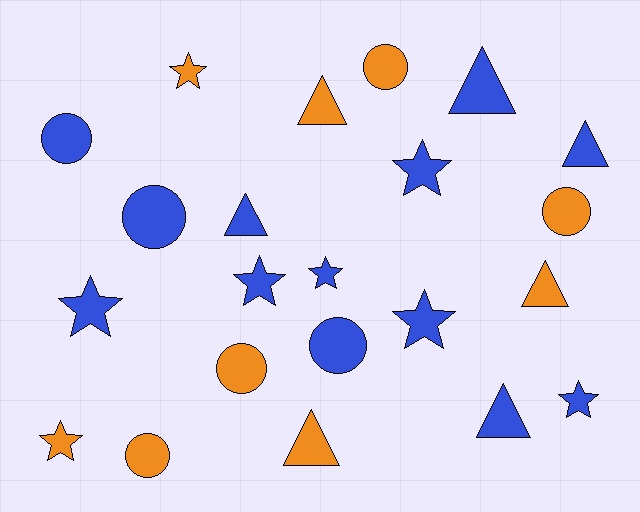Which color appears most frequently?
Blue, with 13 objects.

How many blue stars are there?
There are 6 blue stars.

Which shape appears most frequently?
Star, with 8 objects.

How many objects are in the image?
There are 22 objects.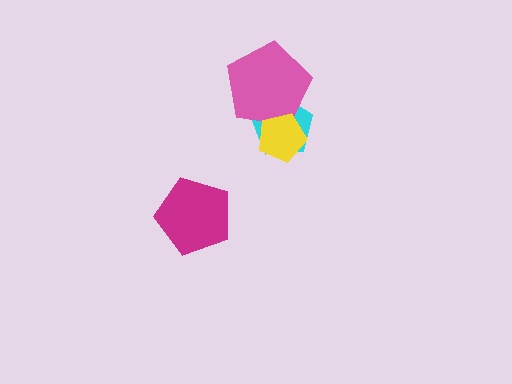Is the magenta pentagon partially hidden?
No, no other shape covers it.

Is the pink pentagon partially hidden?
Yes, it is partially covered by another shape.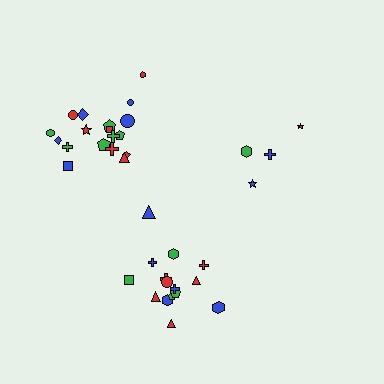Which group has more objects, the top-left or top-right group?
The top-left group.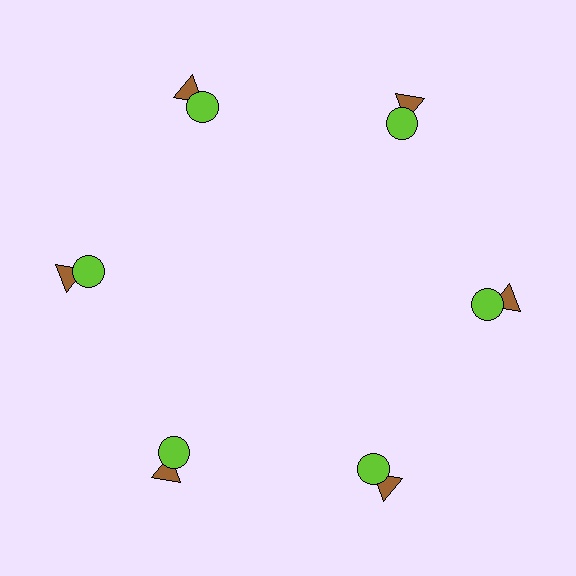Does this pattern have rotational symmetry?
Yes, this pattern has 6-fold rotational symmetry. It looks the same after rotating 60 degrees around the center.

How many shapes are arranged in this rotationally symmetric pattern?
There are 12 shapes, arranged in 6 groups of 2.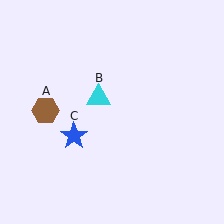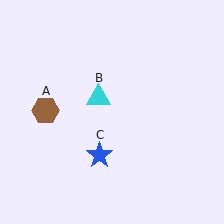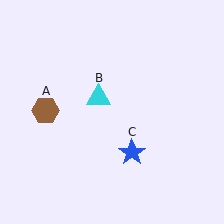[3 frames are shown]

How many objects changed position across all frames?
1 object changed position: blue star (object C).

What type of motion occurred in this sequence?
The blue star (object C) rotated counterclockwise around the center of the scene.